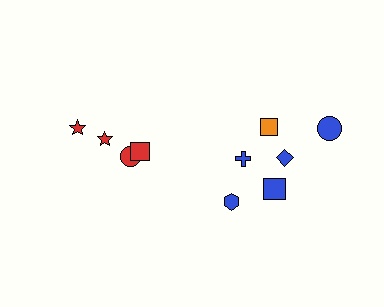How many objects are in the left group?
There are 4 objects.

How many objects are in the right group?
There are 6 objects.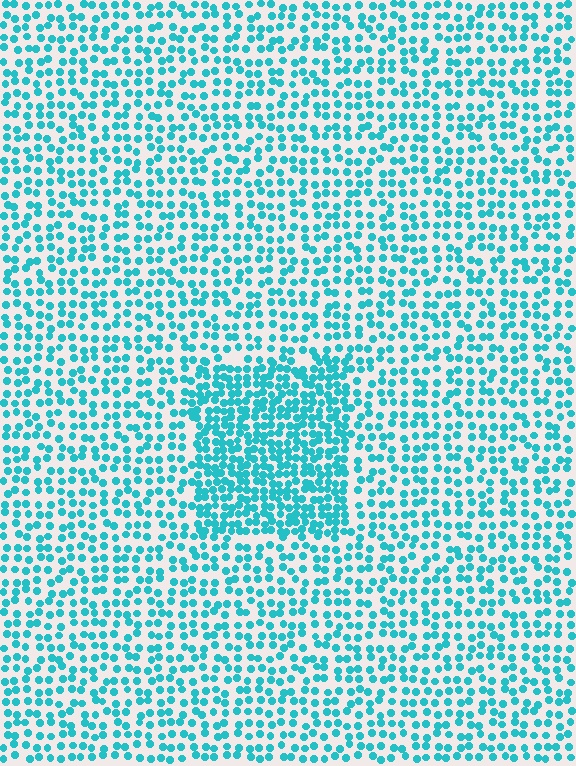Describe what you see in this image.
The image contains small cyan elements arranged at two different densities. A rectangle-shaped region is visible where the elements are more densely packed than the surrounding area.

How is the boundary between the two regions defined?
The boundary is defined by a change in element density (approximately 1.9x ratio). All elements are the same color, size, and shape.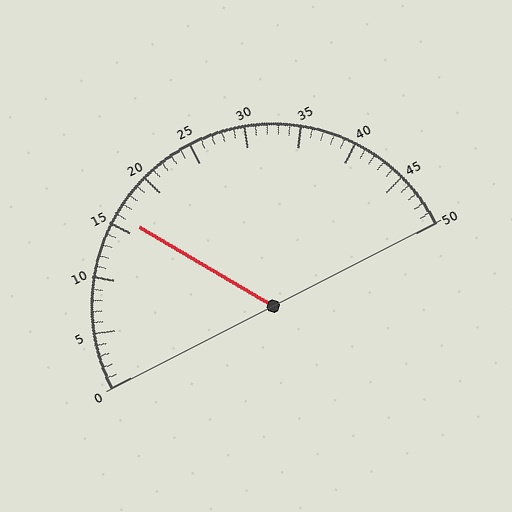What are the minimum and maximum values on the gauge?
The gauge ranges from 0 to 50.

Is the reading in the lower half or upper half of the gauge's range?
The reading is in the lower half of the range (0 to 50).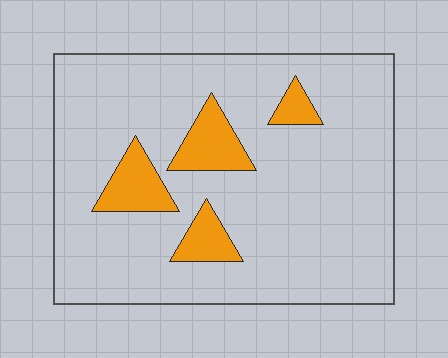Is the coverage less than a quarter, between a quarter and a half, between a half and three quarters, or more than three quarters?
Less than a quarter.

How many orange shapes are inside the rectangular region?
4.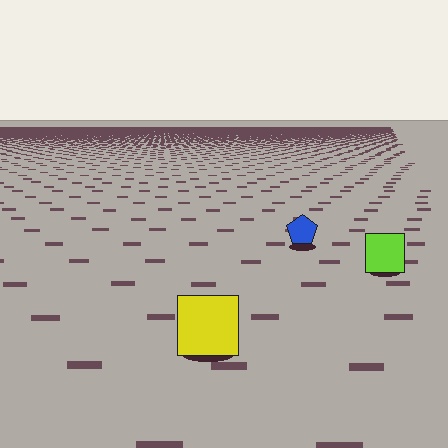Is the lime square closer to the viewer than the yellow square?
No. The yellow square is closer — you can tell from the texture gradient: the ground texture is coarser near it.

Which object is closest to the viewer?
The yellow square is closest. The texture marks near it are larger and more spread out.